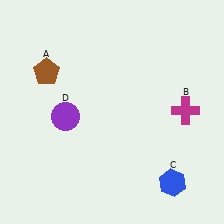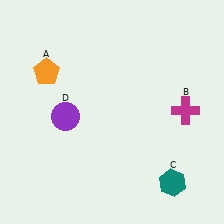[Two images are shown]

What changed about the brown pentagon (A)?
In Image 1, A is brown. In Image 2, it changed to orange.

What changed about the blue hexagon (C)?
In Image 1, C is blue. In Image 2, it changed to teal.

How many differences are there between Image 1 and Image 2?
There are 2 differences between the two images.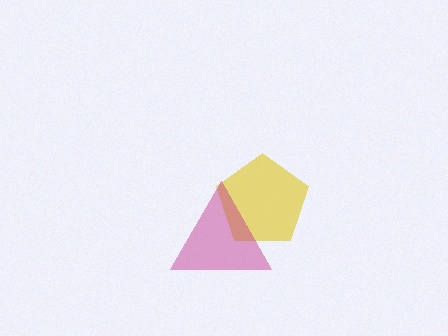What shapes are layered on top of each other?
The layered shapes are: a yellow pentagon, a magenta triangle.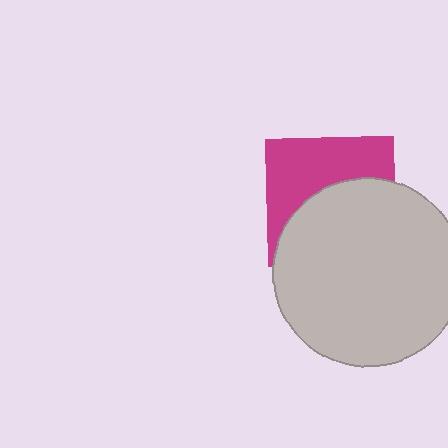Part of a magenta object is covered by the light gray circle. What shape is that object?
It is a square.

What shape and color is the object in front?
The object in front is a light gray circle.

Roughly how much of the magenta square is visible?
About half of it is visible (roughly 47%).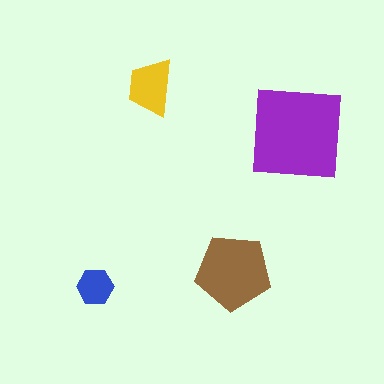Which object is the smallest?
The blue hexagon.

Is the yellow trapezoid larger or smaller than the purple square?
Smaller.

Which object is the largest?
The purple square.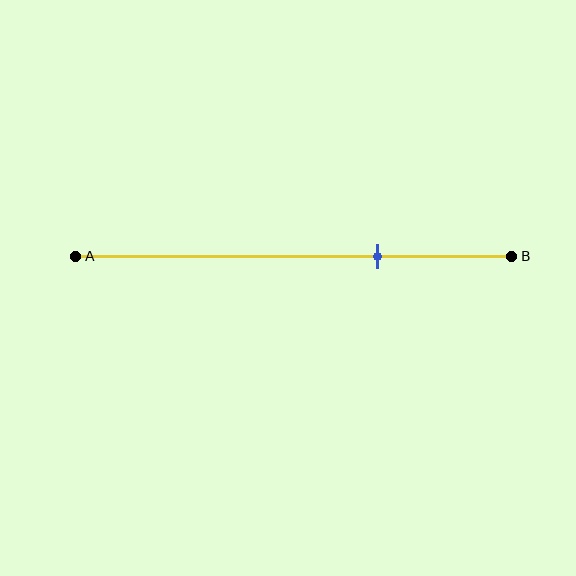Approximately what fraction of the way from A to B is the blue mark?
The blue mark is approximately 70% of the way from A to B.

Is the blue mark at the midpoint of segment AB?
No, the mark is at about 70% from A, not at the 50% midpoint.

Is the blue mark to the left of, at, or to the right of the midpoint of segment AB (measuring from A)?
The blue mark is to the right of the midpoint of segment AB.